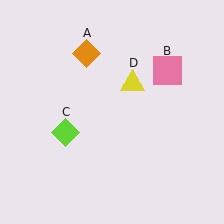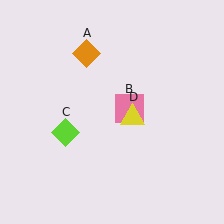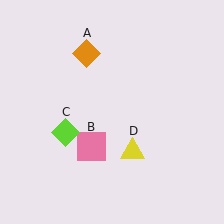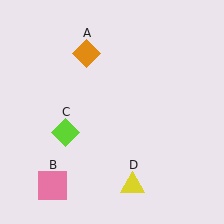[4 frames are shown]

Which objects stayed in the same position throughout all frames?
Orange diamond (object A) and lime diamond (object C) remained stationary.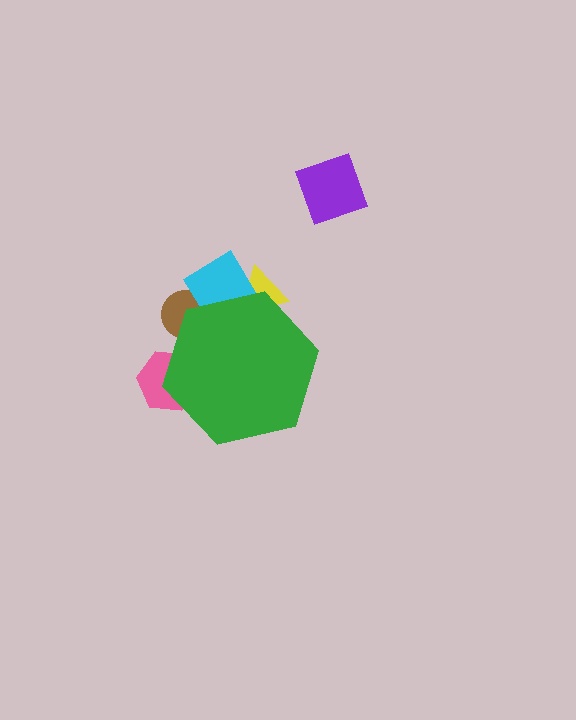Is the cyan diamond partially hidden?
Yes, the cyan diamond is partially hidden behind the green hexagon.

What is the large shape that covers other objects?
A green hexagon.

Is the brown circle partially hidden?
Yes, the brown circle is partially hidden behind the green hexagon.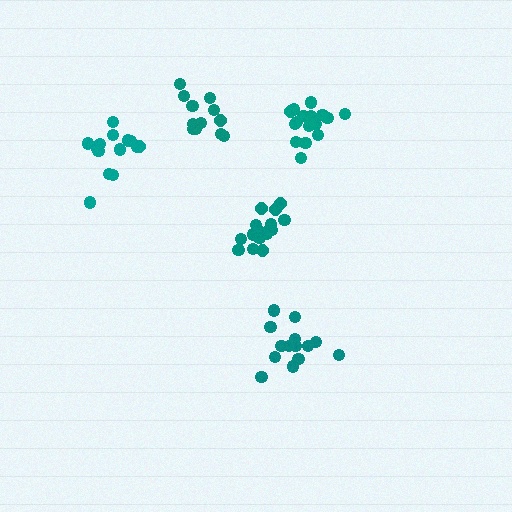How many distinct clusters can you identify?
There are 5 distinct clusters.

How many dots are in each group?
Group 1: 16 dots, Group 2: 14 dots, Group 3: 17 dots, Group 4: 14 dots, Group 5: 12 dots (73 total).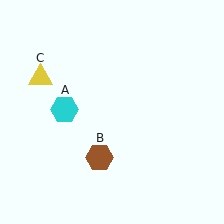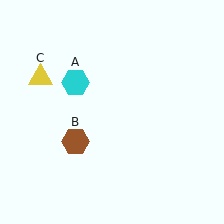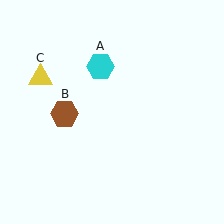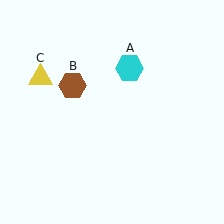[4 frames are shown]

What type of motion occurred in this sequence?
The cyan hexagon (object A), brown hexagon (object B) rotated clockwise around the center of the scene.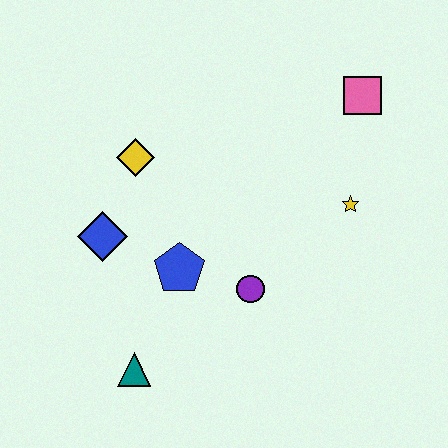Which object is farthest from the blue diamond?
The pink square is farthest from the blue diamond.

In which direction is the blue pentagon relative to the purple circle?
The blue pentagon is to the left of the purple circle.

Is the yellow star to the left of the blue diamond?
No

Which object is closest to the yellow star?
The pink square is closest to the yellow star.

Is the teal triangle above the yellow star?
No